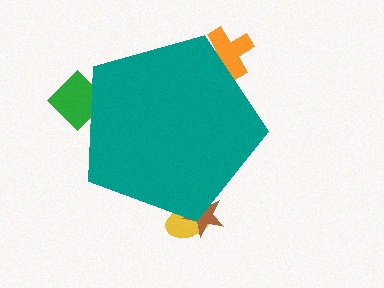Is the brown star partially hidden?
Yes, the brown star is partially hidden behind the teal pentagon.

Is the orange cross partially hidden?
Yes, the orange cross is partially hidden behind the teal pentagon.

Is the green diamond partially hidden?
Yes, the green diamond is partially hidden behind the teal pentagon.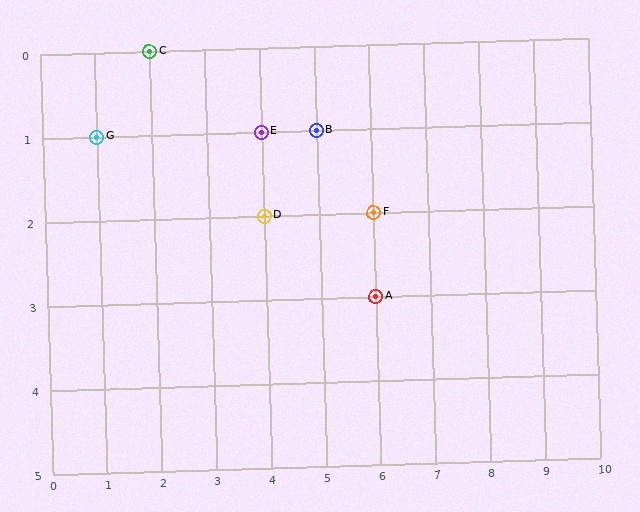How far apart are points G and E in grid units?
Points G and E are 3 columns apart.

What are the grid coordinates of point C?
Point C is at grid coordinates (2, 0).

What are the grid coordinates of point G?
Point G is at grid coordinates (1, 1).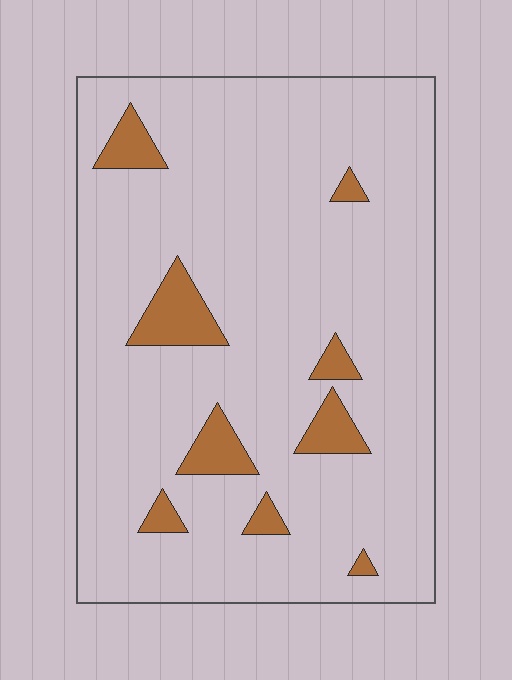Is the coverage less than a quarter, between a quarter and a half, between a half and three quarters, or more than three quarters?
Less than a quarter.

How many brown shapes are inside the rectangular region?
9.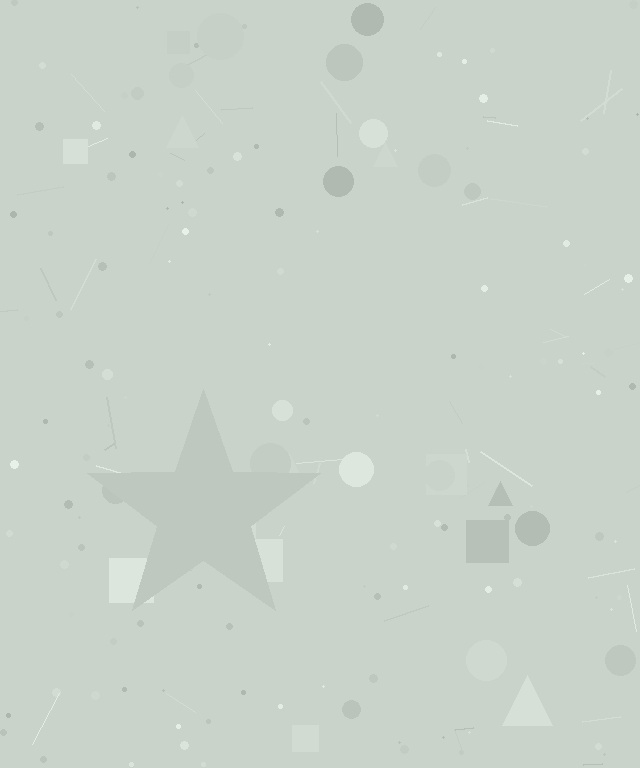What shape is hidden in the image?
A star is hidden in the image.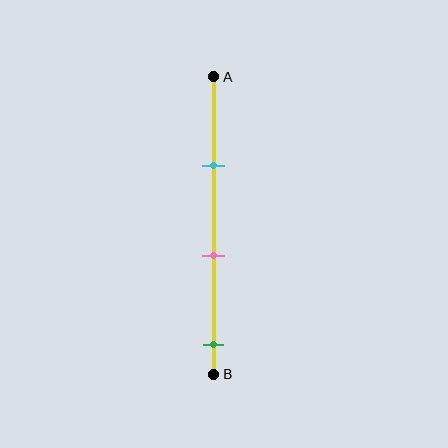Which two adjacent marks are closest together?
The cyan and pink marks are the closest adjacent pair.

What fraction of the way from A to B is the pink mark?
The pink mark is approximately 60% (0.6) of the way from A to B.